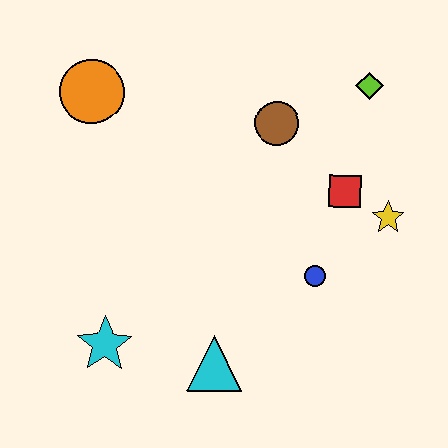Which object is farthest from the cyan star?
The lime diamond is farthest from the cyan star.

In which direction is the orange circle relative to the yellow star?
The orange circle is to the left of the yellow star.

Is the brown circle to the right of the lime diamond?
No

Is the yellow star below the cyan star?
No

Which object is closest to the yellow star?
The red square is closest to the yellow star.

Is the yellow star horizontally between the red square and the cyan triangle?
No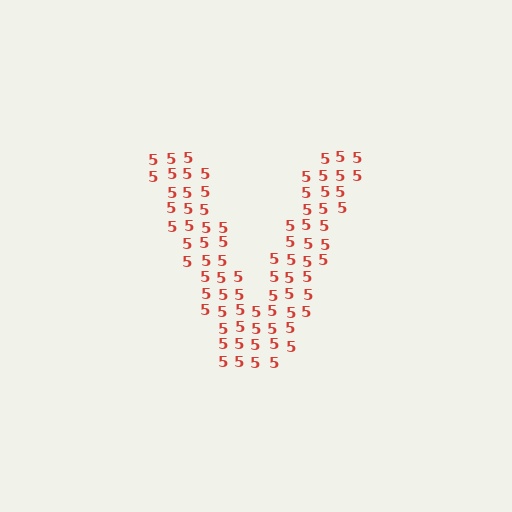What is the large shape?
The large shape is the letter V.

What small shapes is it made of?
It is made of small digit 5's.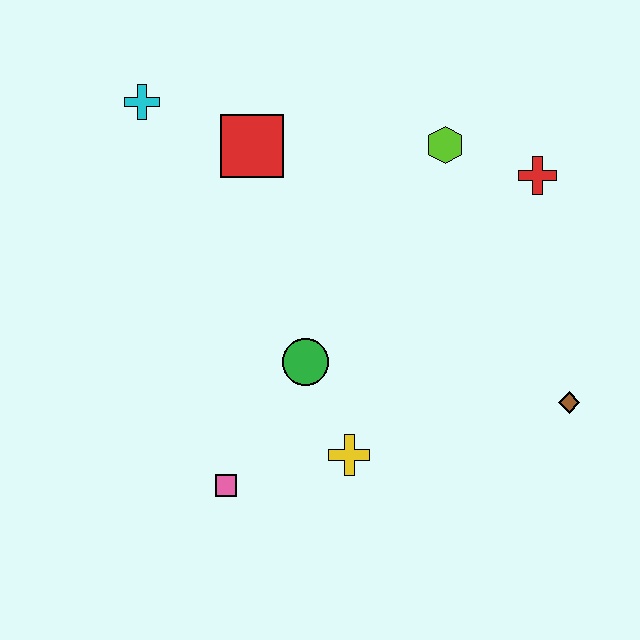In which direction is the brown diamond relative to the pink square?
The brown diamond is to the right of the pink square.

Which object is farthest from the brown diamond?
The cyan cross is farthest from the brown diamond.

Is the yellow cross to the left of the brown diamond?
Yes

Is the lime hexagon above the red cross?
Yes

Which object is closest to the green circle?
The yellow cross is closest to the green circle.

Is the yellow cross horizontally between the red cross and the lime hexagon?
No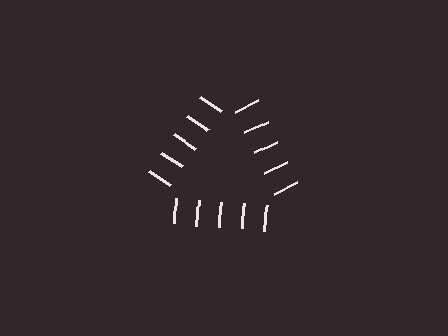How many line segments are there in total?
15 — 5 along each of the 3 edges.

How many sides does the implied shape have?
3 sides — the line-ends trace a triangle.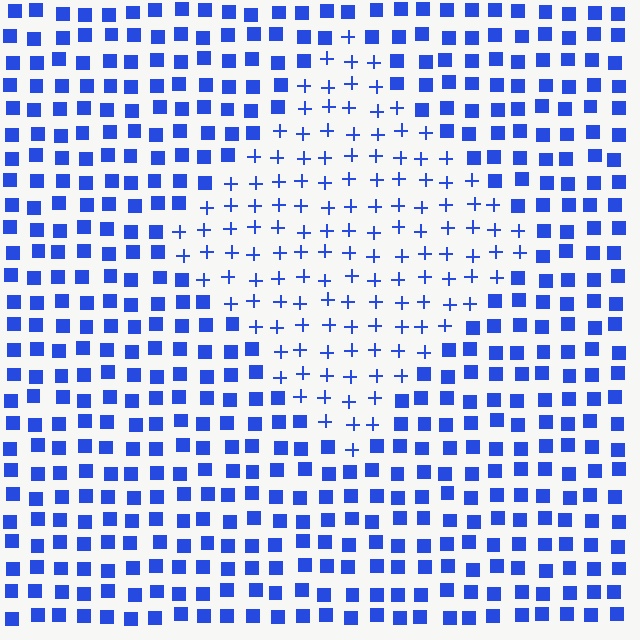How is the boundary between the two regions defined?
The boundary is defined by a change in element shape: plus signs inside vs. squares outside. All elements share the same color and spacing.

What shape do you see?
I see a diamond.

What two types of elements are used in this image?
The image uses plus signs inside the diamond region and squares outside it.